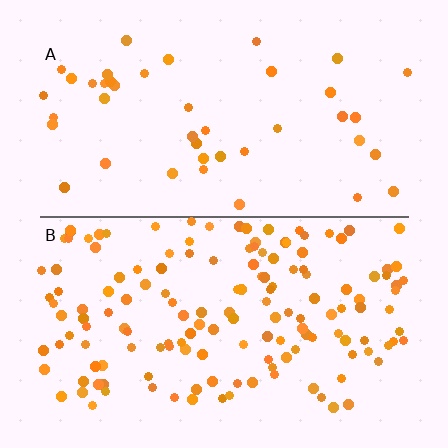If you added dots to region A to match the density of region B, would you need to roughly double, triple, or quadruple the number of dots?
Approximately quadruple.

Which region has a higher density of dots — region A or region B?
B (the bottom).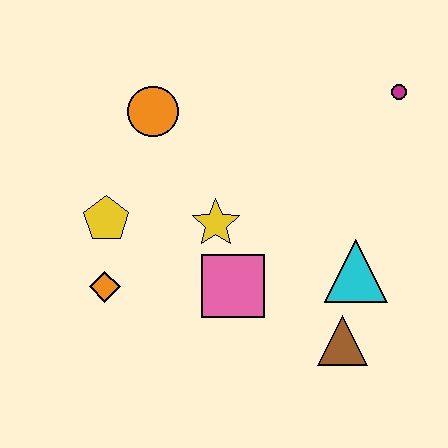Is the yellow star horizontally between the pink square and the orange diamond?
Yes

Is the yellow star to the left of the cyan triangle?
Yes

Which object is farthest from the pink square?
The magenta circle is farthest from the pink square.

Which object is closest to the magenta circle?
The cyan triangle is closest to the magenta circle.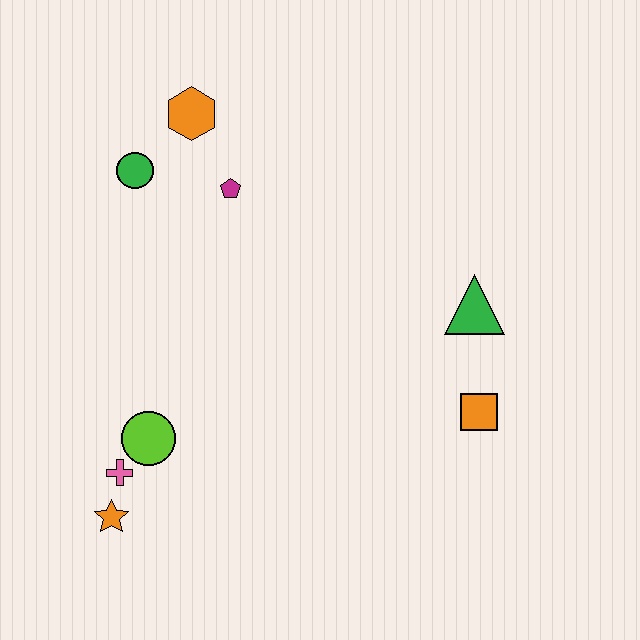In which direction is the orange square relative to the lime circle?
The orange square is to the right of the lime circle.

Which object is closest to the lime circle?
The pink cross is closest to the lime circle.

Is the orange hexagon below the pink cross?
No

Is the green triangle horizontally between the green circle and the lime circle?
No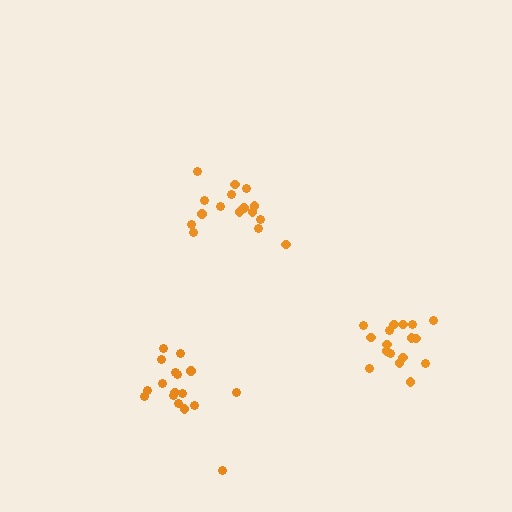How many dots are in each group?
Group 1: 17 dots, Group 2: 16 dots, Group 3: 17 dots (50 total).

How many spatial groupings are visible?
There are 3 spatial groupings.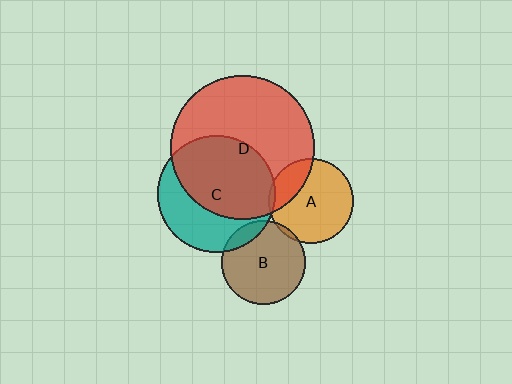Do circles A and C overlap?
Yes.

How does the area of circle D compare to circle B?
Approximately 2.9 times.